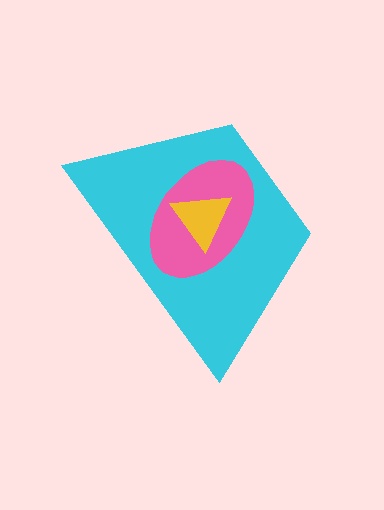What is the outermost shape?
The cyan trapezoid.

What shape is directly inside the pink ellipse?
The yellow triangle.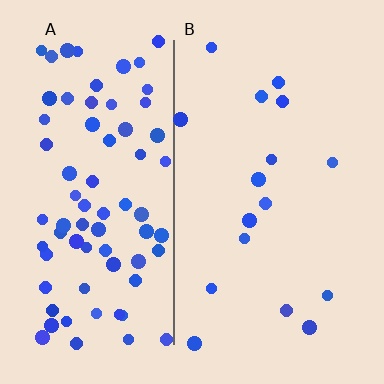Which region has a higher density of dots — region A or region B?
A (the left).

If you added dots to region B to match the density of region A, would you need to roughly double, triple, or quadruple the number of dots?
Approximately quadruple.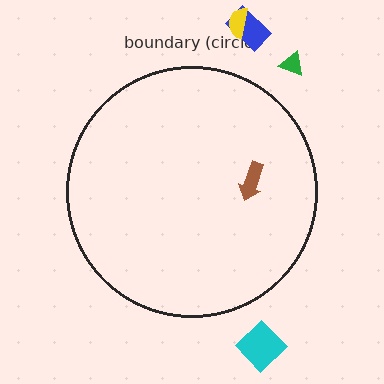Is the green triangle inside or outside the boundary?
Outside.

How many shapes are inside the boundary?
1 inside, 4 outside.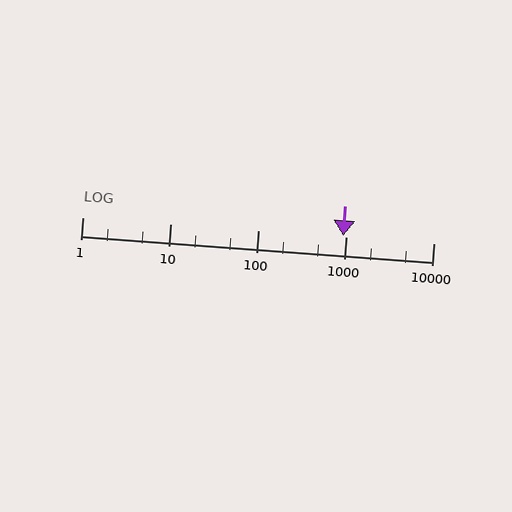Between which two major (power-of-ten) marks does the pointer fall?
The pointer is between 100 and 1000.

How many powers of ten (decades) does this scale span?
The scale spans 4 decades, from 1 to 10000.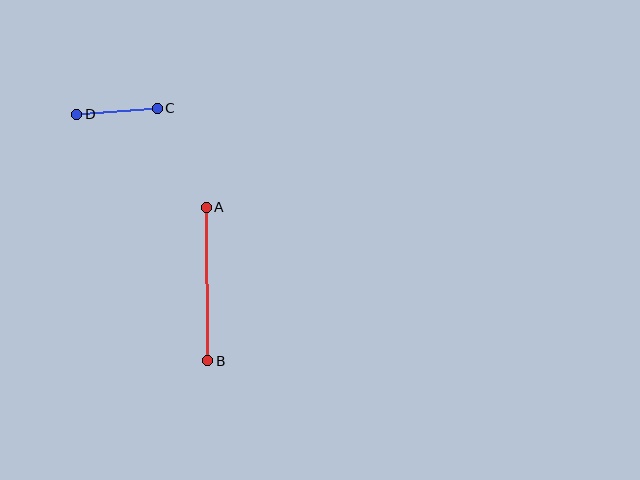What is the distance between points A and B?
The distance is approximately 154 pixels.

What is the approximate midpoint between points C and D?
The midpoint is at approximately (117, 111) pixels.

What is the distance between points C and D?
The distance is approximately 81 pixels.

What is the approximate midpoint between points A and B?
The midpoint is at approximately (207, 284) pixels.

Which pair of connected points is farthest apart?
Points A and B are farthest apart.